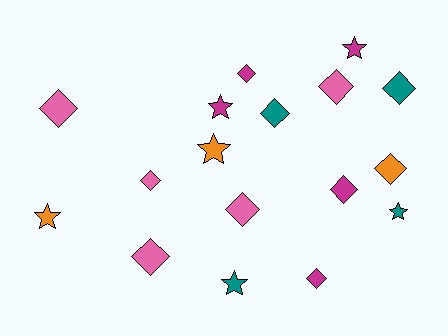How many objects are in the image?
There are 17 objects.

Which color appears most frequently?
Magenta, with 5 objects.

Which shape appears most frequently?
Diamond, with 11 objects.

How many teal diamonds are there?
There are 2 teal diamonds.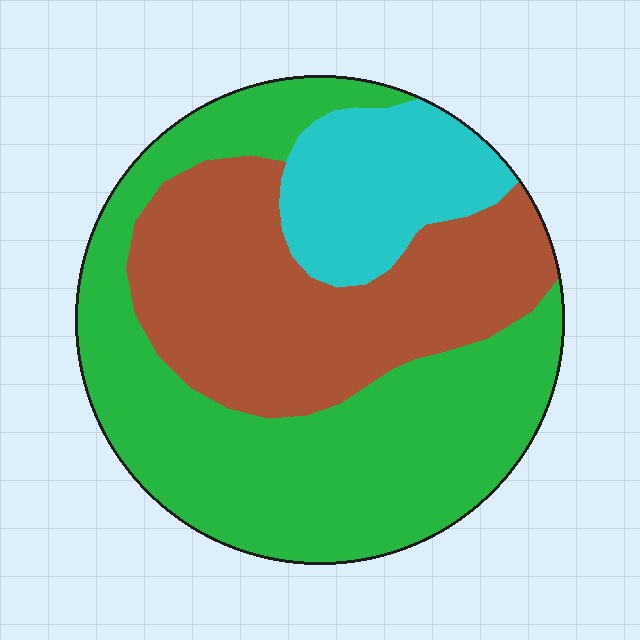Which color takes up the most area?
Green, at roughly 50%.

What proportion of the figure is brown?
Brown takes up about one third (1/3) of the figure.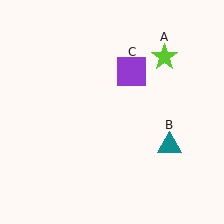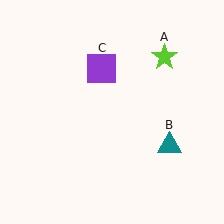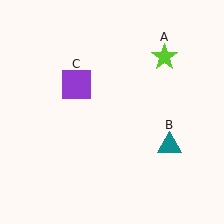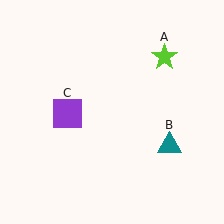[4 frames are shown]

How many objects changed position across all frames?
1 object changed position: purple square (object C).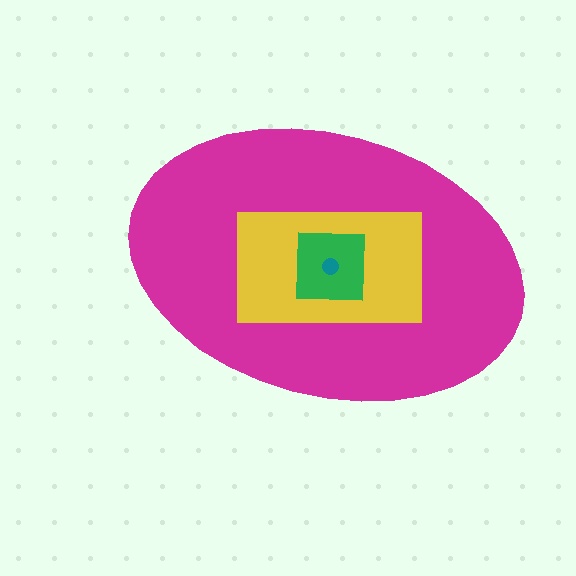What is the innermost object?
The teal circle.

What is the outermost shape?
The magenta ellipse.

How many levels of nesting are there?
4.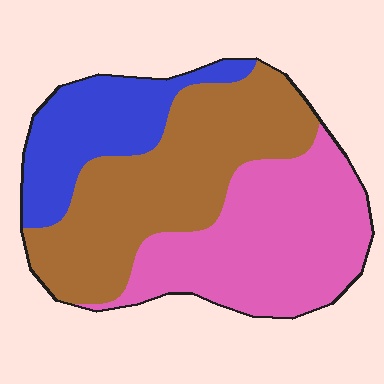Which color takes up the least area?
Blue, at roughly 20%.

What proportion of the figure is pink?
Pink covers about 40% of the figure.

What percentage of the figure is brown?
Brown covers 41% of the figure.